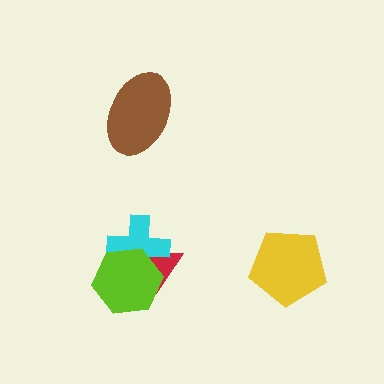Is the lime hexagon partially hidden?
No, no other shape covers it.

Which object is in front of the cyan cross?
The lime hexagon is in front of the cyan cross.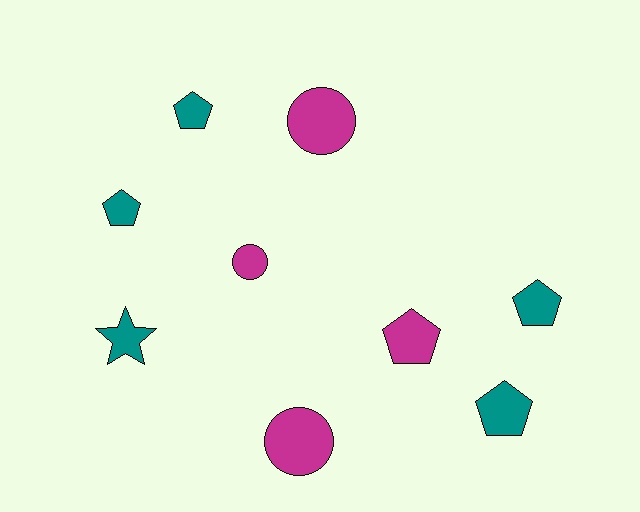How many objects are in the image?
There are 9 objects.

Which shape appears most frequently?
Pentagon, with 5 objects.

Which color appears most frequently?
Teal, with 5 objects.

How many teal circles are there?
There are no teal circles.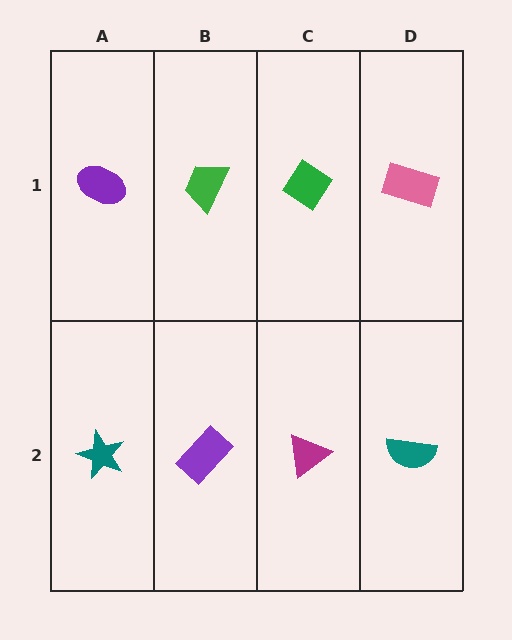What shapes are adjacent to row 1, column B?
A purple rectangle (row 2, column B), a purple ellipse (row 1, column A), a green diamond (row 1, column C).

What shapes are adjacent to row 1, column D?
A teal semicircle (row 2, column D), a green diamond (row 1, column C).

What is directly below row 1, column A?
A teal star.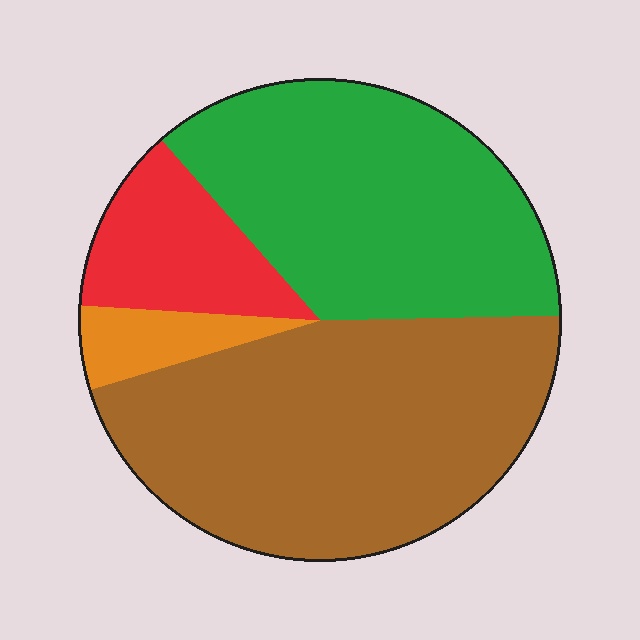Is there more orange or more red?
Red.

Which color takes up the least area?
Orange, at roughly 5%.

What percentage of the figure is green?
Green takes up between a quarter and a half of the figure.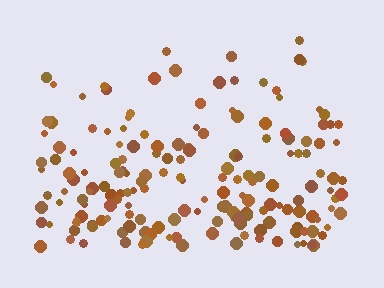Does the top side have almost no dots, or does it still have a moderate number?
Still a moderate number, just noticeably fewer than the bottom.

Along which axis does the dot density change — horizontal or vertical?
Vertical.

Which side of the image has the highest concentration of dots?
The bottom.